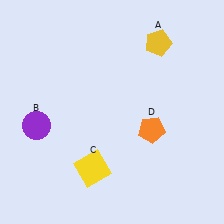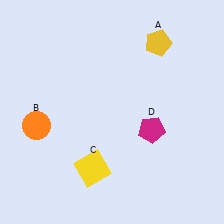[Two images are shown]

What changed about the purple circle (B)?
In Image 1, B is purple. In Image 2, it changed to orange.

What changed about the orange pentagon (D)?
In Image 1, D is orange. In Image 2, it changed to magenta.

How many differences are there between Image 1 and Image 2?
There are 2 differences between the two images.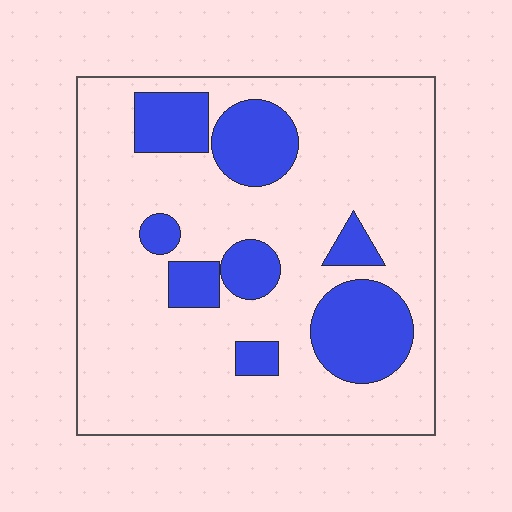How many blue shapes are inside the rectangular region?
8.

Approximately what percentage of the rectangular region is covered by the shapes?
Approximately 25%.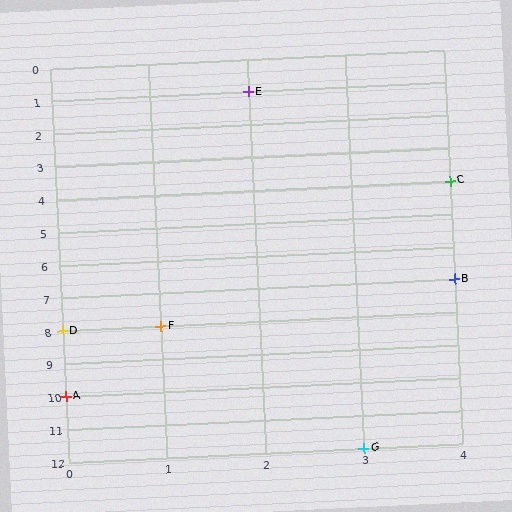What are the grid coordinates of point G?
Point G is at grid coordinates (3, 12).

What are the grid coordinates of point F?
Point F is at grid coordinates (1, 8).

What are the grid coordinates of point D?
Point D is at grid coordinates (0, 8).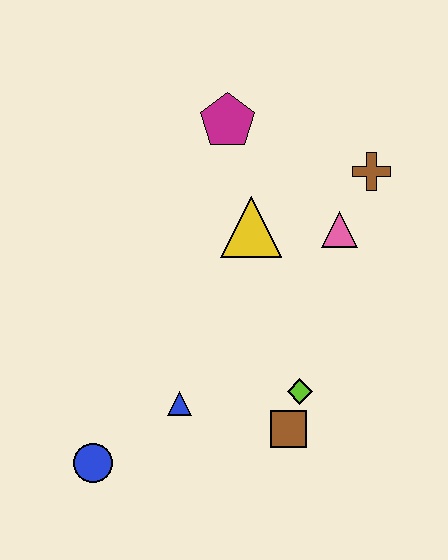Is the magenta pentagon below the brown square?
No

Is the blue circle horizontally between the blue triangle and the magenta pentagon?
No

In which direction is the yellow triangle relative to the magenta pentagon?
The yellow triangle is below the magenta pentagon.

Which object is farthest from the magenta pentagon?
The blue circle is farthest from the magenta pentagon.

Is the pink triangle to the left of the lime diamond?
No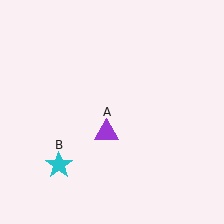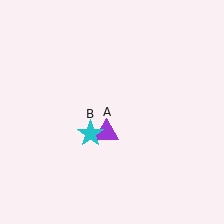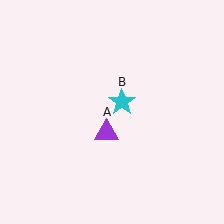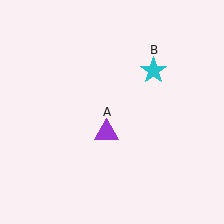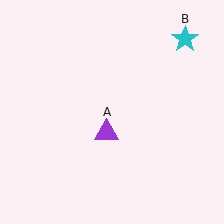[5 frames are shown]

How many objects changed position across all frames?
1 object changed position: cyan star (object B).